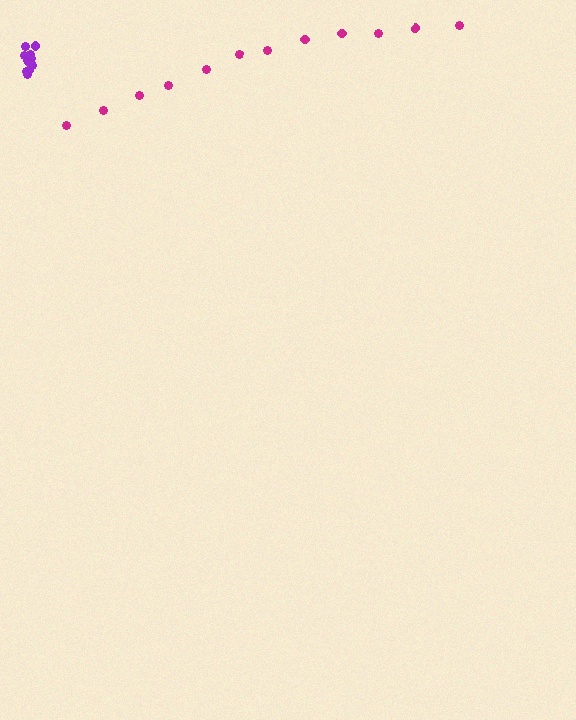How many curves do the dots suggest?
There are 2 distinct paths.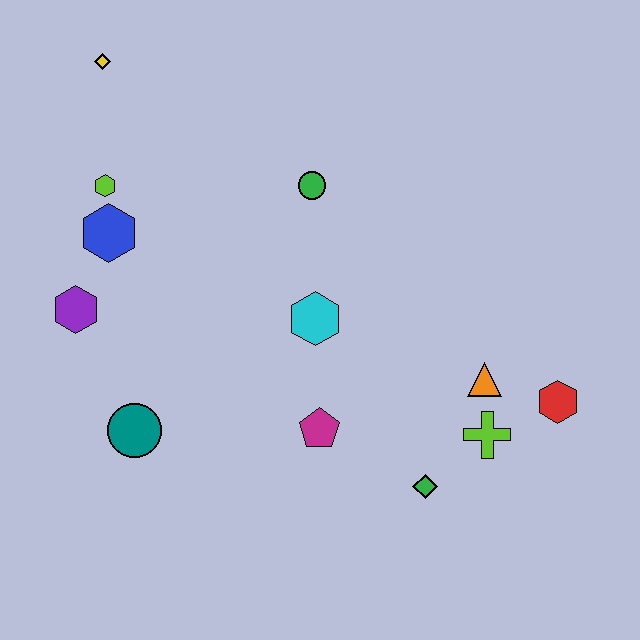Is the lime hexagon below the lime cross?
No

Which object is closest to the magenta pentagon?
The cyan hexagon is closest to the magenta pentagon.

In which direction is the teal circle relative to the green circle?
The teal circle is below the green circle.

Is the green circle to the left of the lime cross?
Yes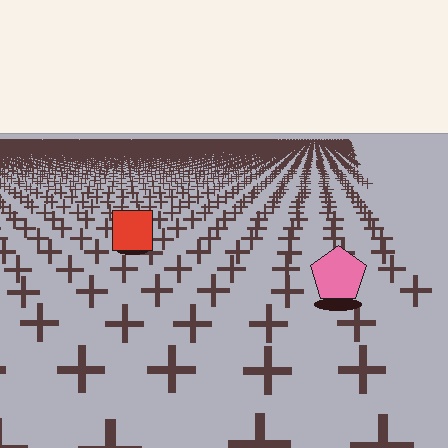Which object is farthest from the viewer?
The red square is farthest from the viewer. It appears smaller and the ground texture around it is denser.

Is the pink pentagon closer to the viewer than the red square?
Yes. The pink pentagon is closer — you can tell from the texture gradient: the ground texture is coarser near it.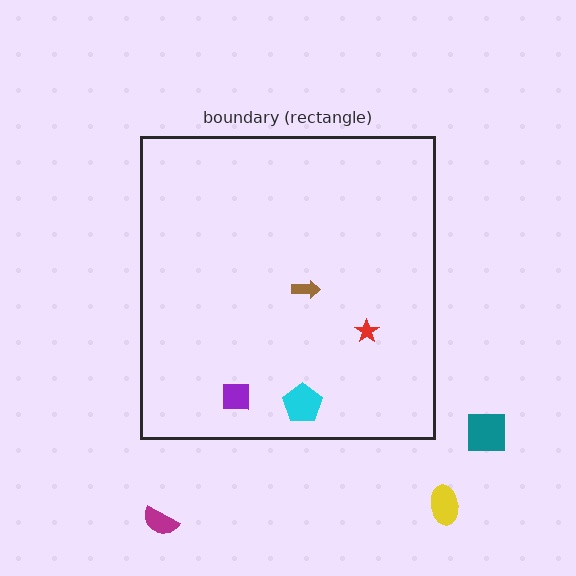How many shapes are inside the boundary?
4 inside, 3 outside.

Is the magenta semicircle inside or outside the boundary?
Outside.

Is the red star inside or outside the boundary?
Inside.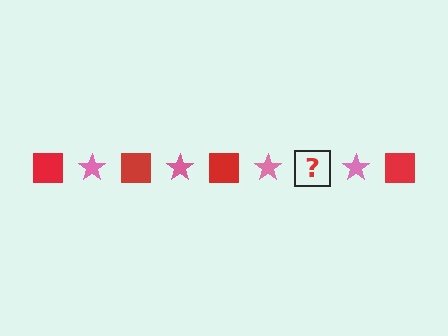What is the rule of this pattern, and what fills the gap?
The rule is that the pattern alternates between red square and pink star. The gap should be filled with a red square.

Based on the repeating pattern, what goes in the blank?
The blank should be a red square.